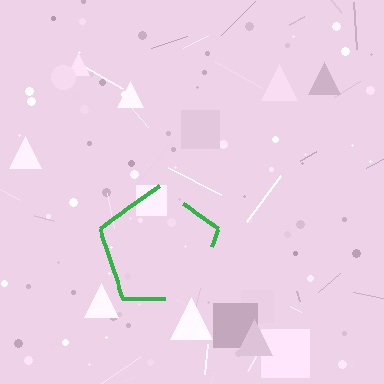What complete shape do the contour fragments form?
The contour fragments form a pentagon.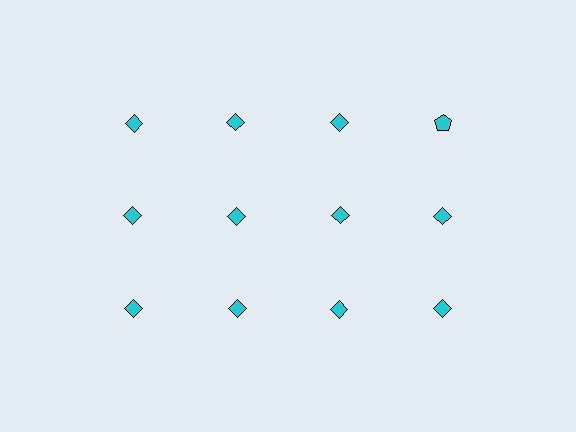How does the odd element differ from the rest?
It has a different shape: pentagon instead of diamond.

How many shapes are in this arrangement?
There are 12 shapes arranged in a grid pattern.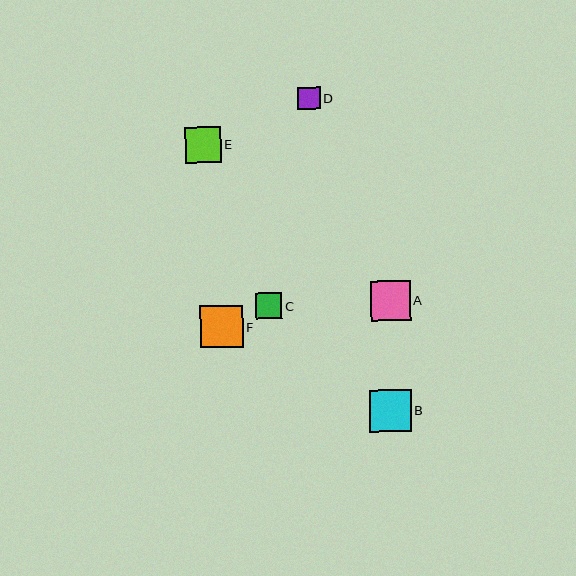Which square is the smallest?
Square D is the smallest with a size of approximately 23 pixels.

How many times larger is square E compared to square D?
Square E is approximately 1.6 times the size of square D.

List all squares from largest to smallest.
From largest to smallest: F, B, A, E, C, D.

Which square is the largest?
Square F is the largest with a size of approximately 43 pixels.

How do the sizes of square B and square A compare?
Square B and square A are approximately the same size.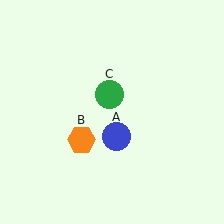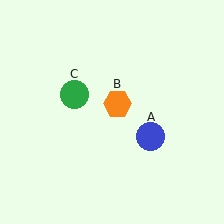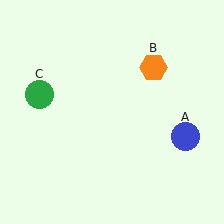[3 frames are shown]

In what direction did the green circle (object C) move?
The green circle (object C) moved left.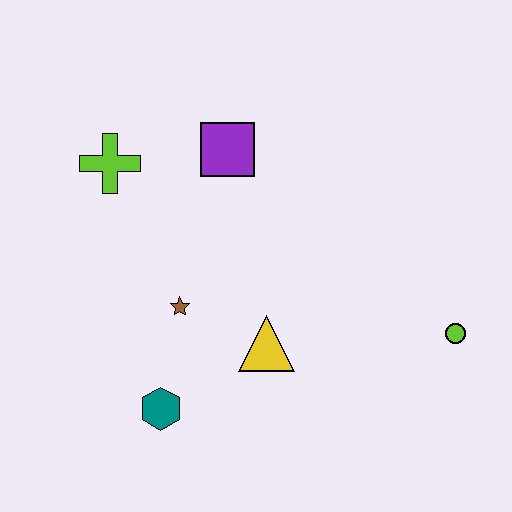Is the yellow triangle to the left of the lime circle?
Yes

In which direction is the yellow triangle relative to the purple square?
The yellow triangle is below the purple square.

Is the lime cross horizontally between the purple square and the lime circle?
No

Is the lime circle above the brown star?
No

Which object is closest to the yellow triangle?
The brown star is closest to the yellow triangle.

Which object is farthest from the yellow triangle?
The lime cross is farthest from the yellow triangle.